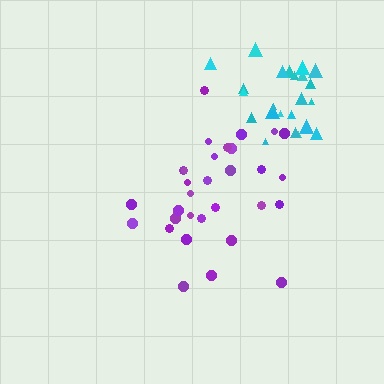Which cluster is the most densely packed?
Cyan.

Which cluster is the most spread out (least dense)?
Purple.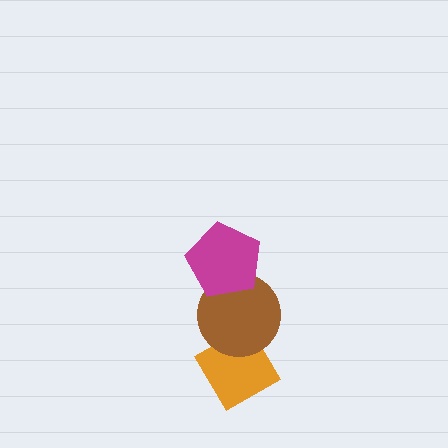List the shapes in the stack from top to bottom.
From top to bottom: the magenta pentagon, the brown circle, the orange diamond.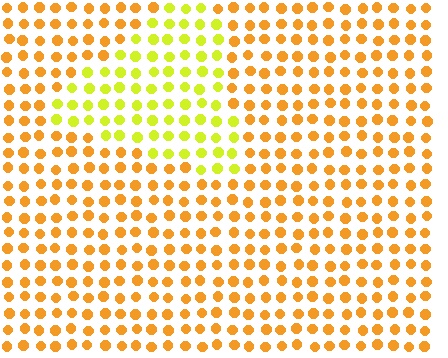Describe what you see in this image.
The image is filled with small orange elements in a uniform arrangement. A triangle-shaped region is visible where the elements are tinted to a slightly different hue, forming a subtle color boundary.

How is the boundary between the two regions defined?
The boundary is defined purely by a slight shift in hue (about 36 degrees). Spacing, size, and orientation are identical on both sides.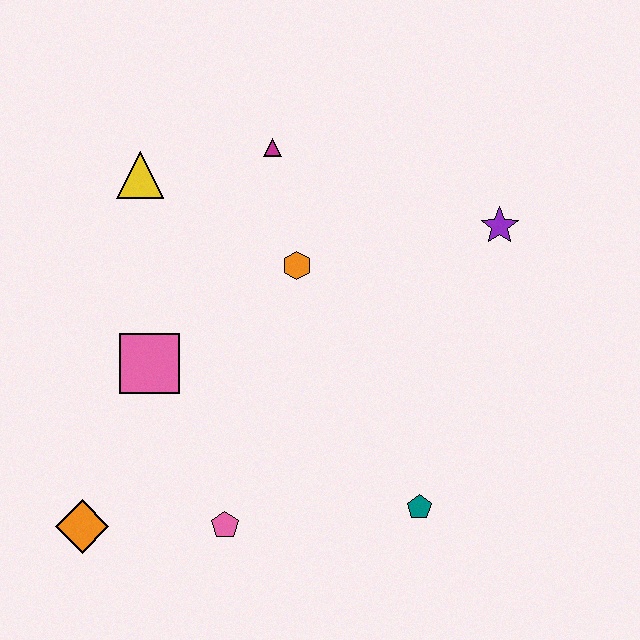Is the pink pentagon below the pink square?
Yes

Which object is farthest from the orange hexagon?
The orange diamond is farthest from the orange hexagon.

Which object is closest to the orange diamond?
The pink pentagon is closest to the orange diamond.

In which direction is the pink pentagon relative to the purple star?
The pink pentagon is below the purple star.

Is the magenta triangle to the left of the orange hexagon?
Yes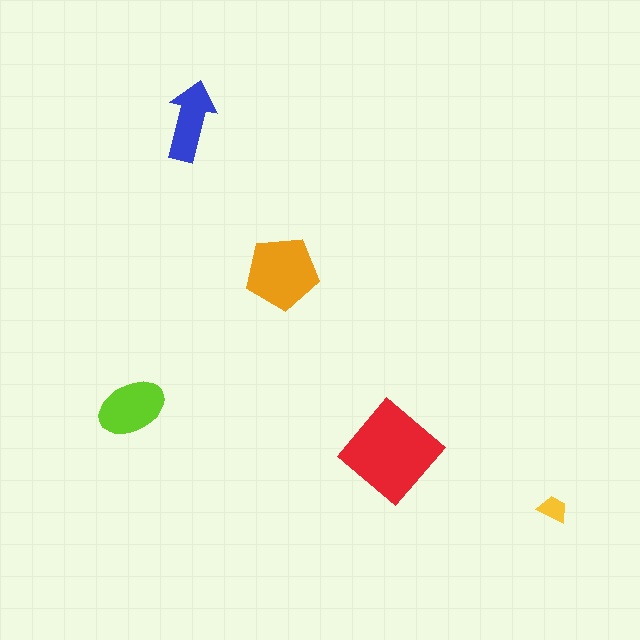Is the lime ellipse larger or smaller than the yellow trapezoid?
Larger.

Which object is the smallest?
The yellow trapezoid.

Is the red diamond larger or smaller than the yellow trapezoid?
Larger.